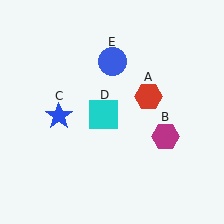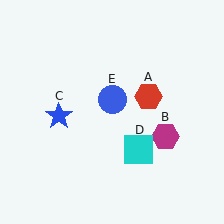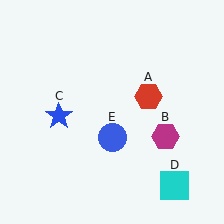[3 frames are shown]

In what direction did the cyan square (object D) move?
The cyan square (object D) moved down and to the right.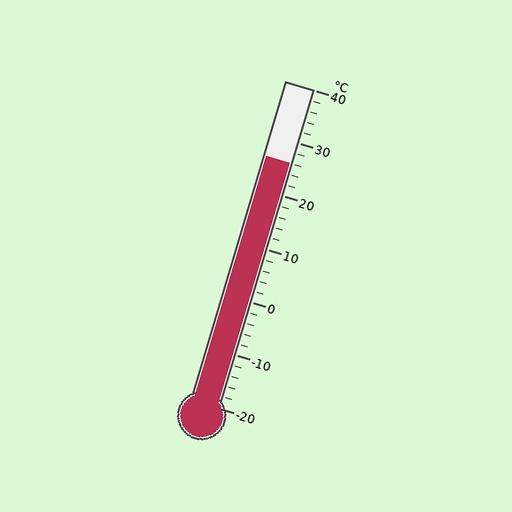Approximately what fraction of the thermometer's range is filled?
The thermometer is filled to approximately 75% of its range.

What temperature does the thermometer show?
The thermometer shows approximately 26°C.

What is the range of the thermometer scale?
The thermometer scale ranges from -20°C to 40°C.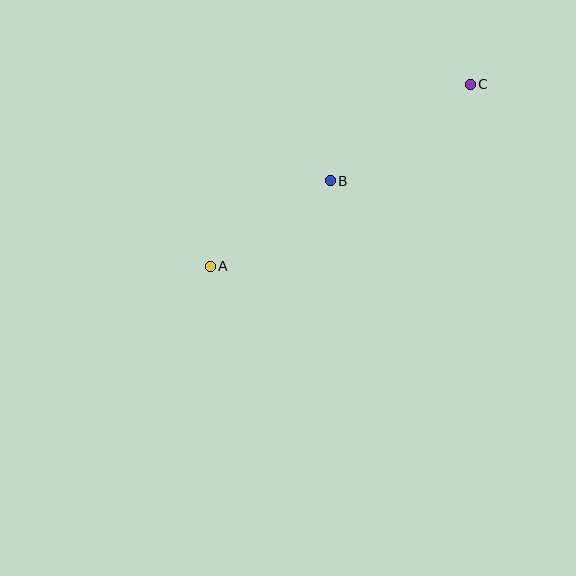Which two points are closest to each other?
Points A and B are closest to each other.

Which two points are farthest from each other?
Points A and C are farthest from each other.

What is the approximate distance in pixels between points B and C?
The distance between B and C is approximately 170 pixels.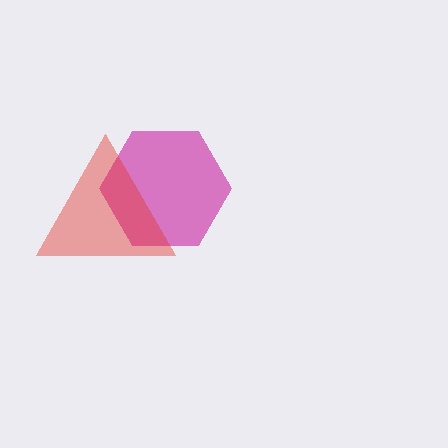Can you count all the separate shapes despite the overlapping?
Yes, there are 2 separate shapes.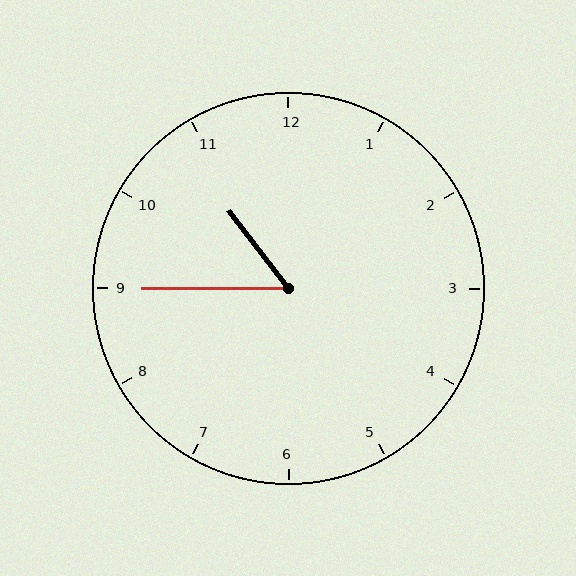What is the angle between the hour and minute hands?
Approximately 52 degrees.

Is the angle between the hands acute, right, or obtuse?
It is acute.